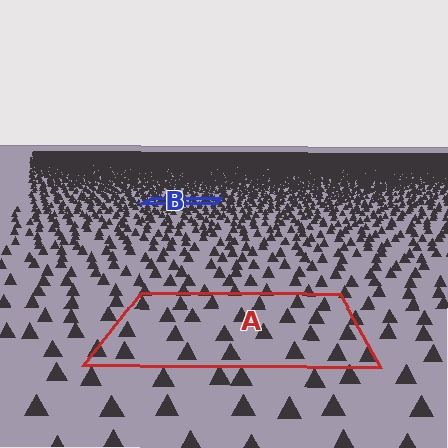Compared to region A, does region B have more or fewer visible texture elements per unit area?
Region B has more texture elements per unit area — they are packed more densely because it is farther away.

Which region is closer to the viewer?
Region A is closer. The texture elements there are larger and more spread out.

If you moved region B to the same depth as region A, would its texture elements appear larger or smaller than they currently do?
They would appear larger. At a closer depth, the same texture elements are projected at a bigger on-screen size.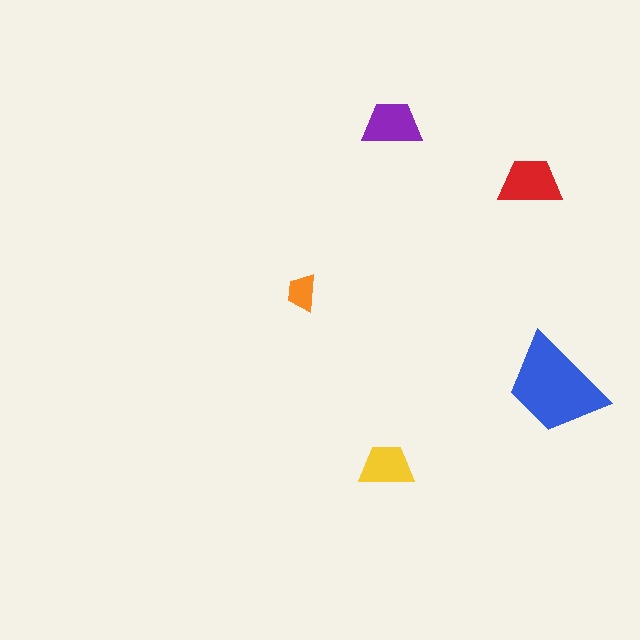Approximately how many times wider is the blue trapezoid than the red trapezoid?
About 1.5 times wider.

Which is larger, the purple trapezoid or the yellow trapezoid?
The purple one.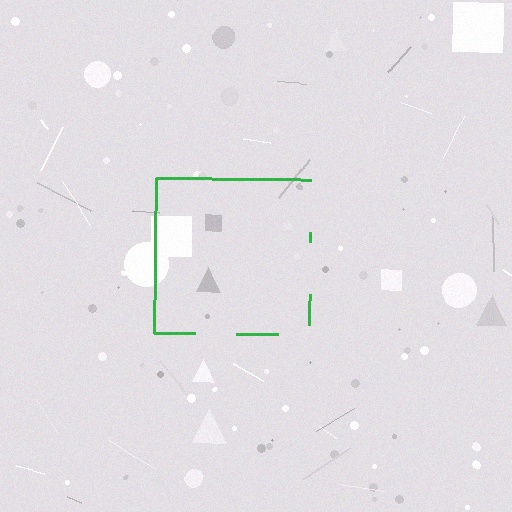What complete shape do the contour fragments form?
The contour fragments form a square.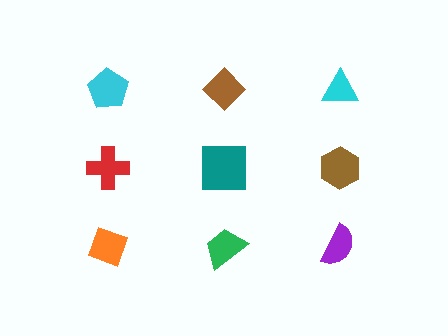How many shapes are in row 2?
3 shapes.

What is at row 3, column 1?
An orange diamond.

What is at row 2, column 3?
A brown hexagon.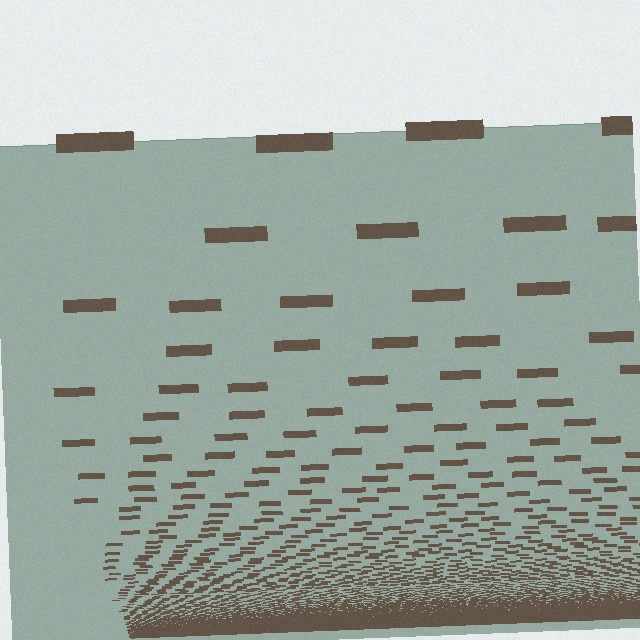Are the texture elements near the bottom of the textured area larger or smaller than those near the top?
Smaller. The gradient is inverted — elements near the bottom are smaller and denser.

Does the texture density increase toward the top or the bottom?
Density increases toward the bottom.